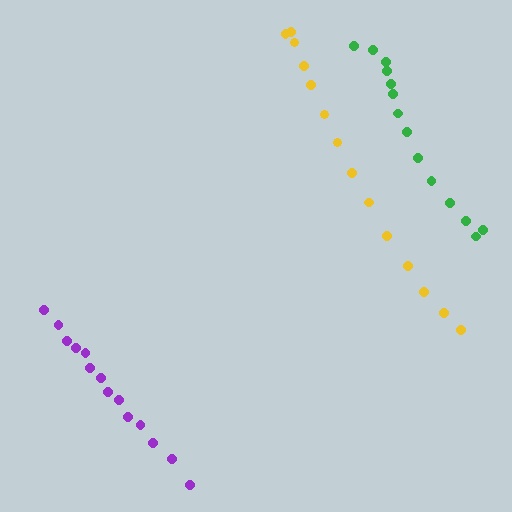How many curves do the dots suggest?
There are 3 distinct paths.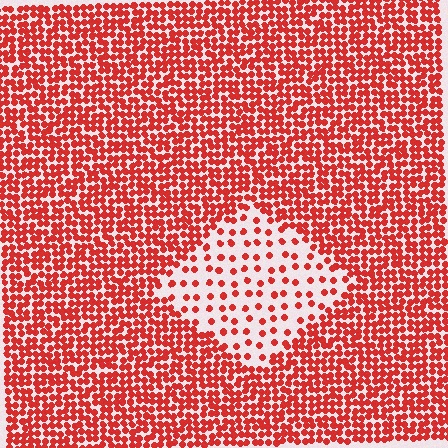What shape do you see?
I see a diamond.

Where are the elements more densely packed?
The elements are more densely packed outside the diamond boundary.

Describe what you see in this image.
The image contains small red elements arranged at two different densities. A diamond-shaped region is visible where the elements are less densely packed than the surrounding area.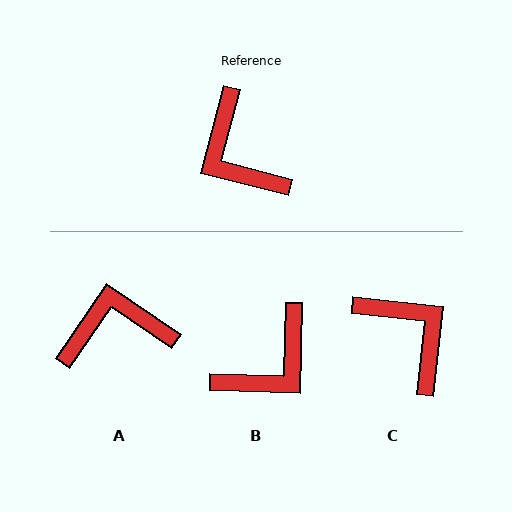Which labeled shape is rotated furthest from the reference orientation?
C, about 171 degrees away.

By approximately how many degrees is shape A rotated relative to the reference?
Approximately 110 degrees clockwise.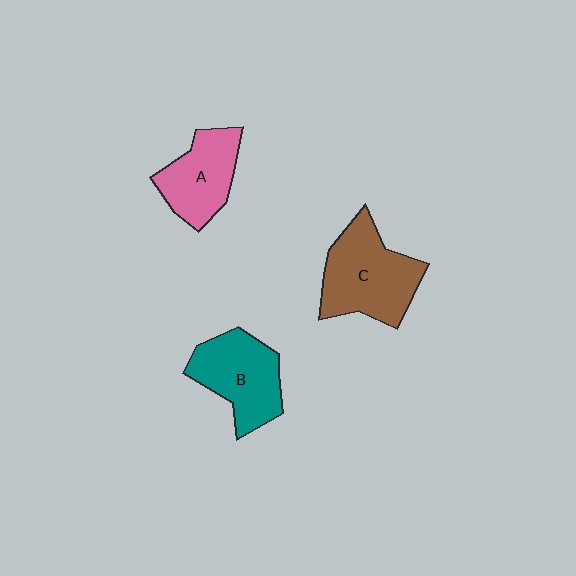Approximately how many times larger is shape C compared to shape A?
Approximately 1.4 times.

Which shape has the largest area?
Shape C (brown).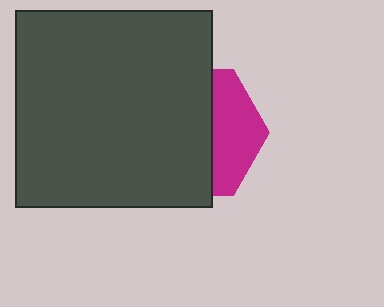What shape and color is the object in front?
The object in front is a dark gray square.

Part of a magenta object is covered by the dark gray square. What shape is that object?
It is a hexagon.